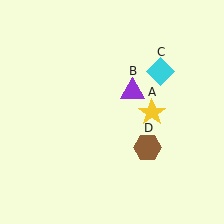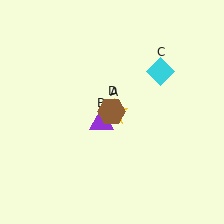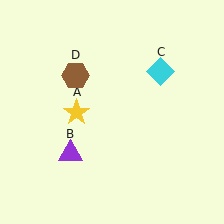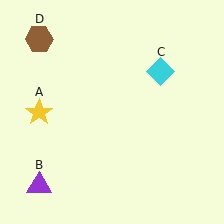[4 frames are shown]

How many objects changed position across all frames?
3 objects changed position: yellow star (object A), purple triangle (object B), brown hexagon (object D).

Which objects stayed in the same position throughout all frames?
Cyan diamond (object C) remained stationary.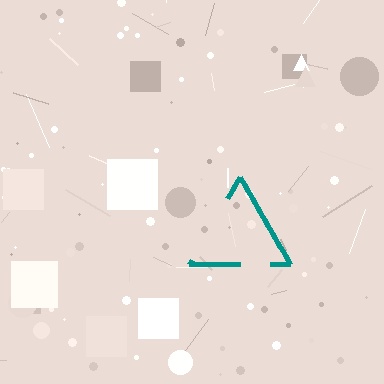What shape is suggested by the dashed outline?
The dashed outline suggests a triangle.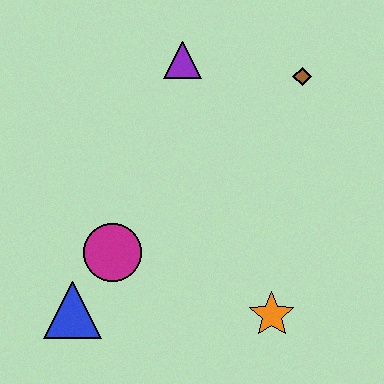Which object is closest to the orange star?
The magenta circle is closest to the orange star.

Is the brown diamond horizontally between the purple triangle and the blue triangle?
No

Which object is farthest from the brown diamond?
The blue triangle is farthest from the brown diamond.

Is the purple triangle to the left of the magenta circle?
No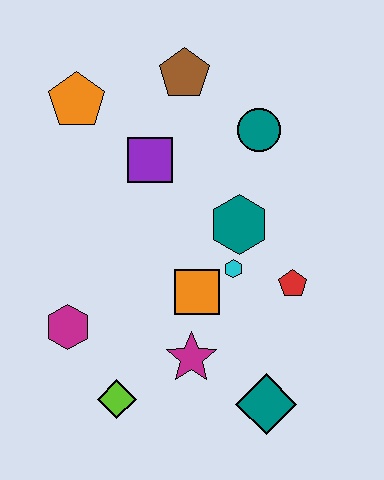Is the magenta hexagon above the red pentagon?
No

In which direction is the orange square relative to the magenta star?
The orange square is above the magenta star.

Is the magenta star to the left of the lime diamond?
No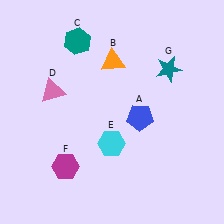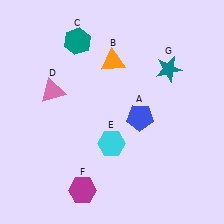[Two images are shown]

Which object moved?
The magenta hexagon (F) moved down.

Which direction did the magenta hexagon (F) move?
The magenta hexagon (F) moved down.